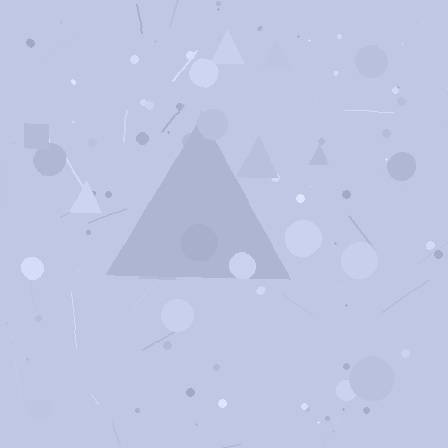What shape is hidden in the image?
A triangle is hidden in the image.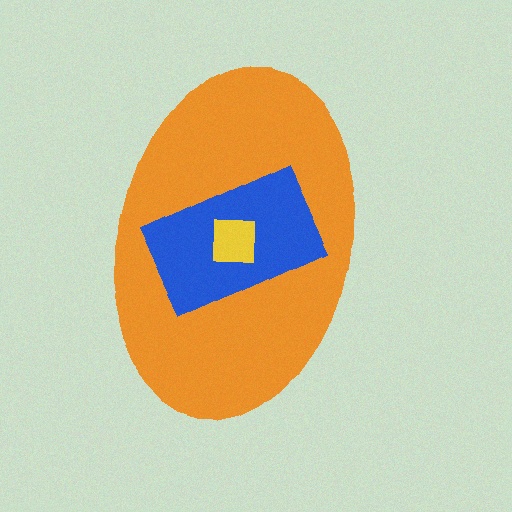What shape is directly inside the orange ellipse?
The blue rectangle.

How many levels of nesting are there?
3.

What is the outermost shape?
The orange ellipse.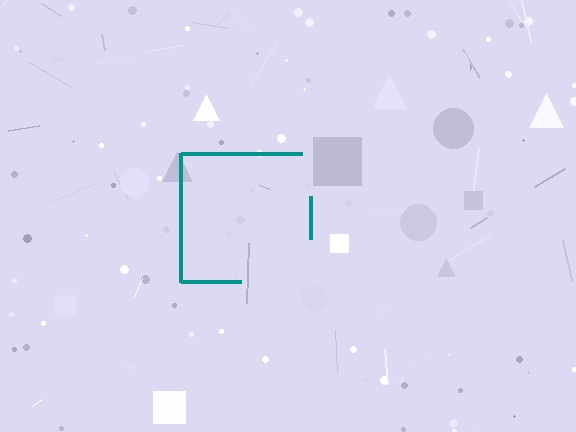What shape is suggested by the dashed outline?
The dashed outline suggests a square.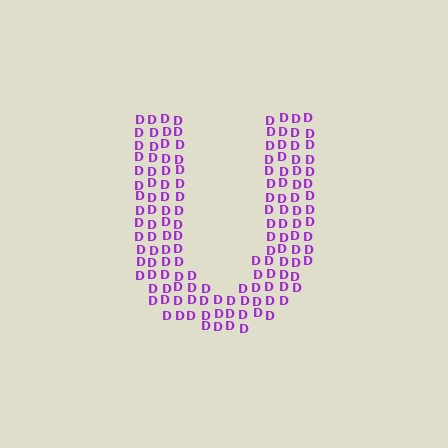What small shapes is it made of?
It is made of small letter D's.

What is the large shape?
The large shape is the letter U.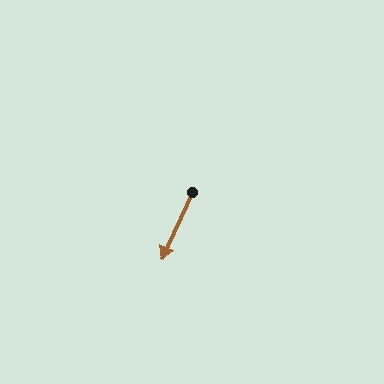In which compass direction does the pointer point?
Southwest.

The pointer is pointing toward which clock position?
Roughly 7 o'clock.